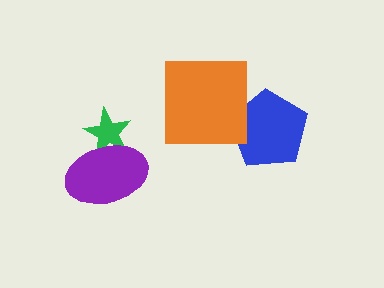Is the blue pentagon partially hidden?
Yes, it is partially covered by another shape.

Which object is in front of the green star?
The purple ellipse is in front of the green star.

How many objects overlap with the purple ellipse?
1 object overlaps with the purple ellipse.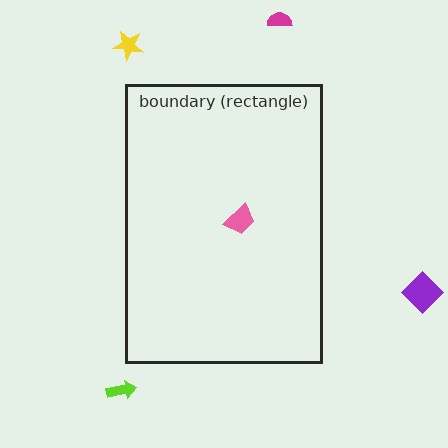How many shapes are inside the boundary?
1 inside, 4 outside.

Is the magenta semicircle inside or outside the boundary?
Outside.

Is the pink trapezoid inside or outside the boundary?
Inside.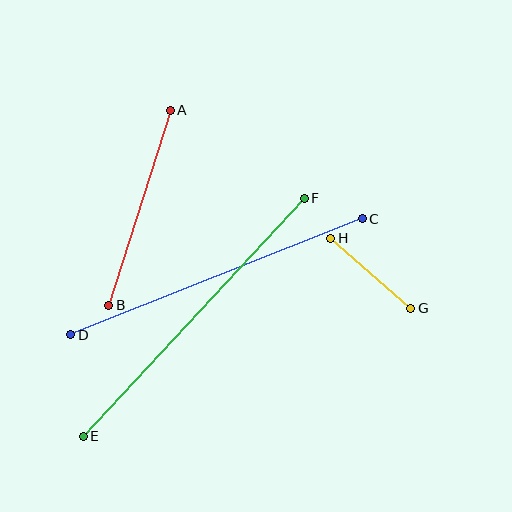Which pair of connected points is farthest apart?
Points E and F are farthest apart.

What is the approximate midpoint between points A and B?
The midpoint is at approximately (139, 208) pixels.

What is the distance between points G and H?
The distance is approximately 106 pixels.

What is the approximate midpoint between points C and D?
The midpoint is at approximately (217, 277) pixels.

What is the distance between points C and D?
The distance is approximately 314 pixels.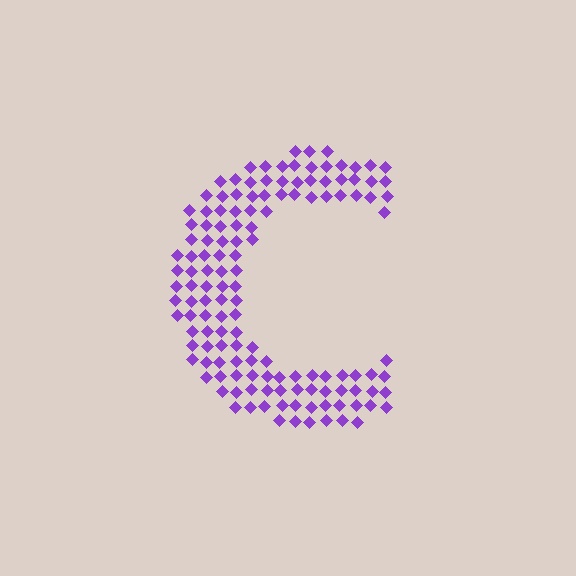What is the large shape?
The large shape is the letter C.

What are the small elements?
The small elements are diamonds.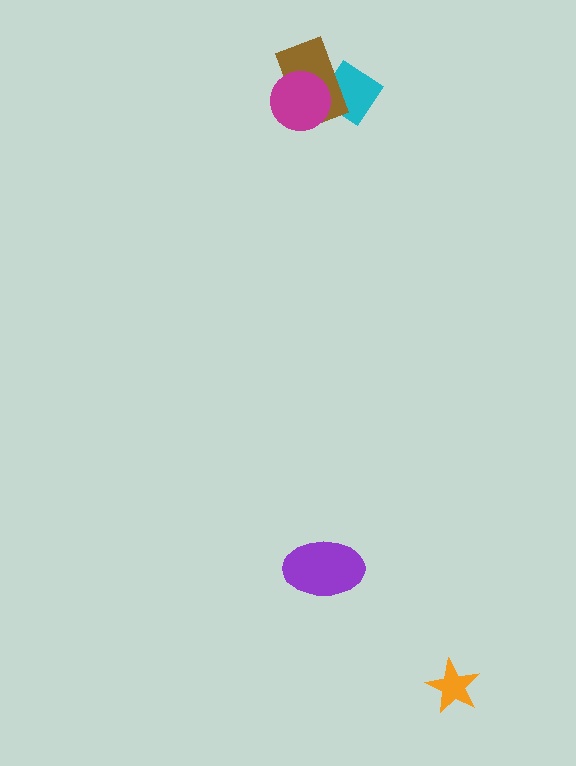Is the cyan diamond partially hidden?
Yes, it is partially covered by another shape.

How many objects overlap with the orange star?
0 objects overlap with the orange star.